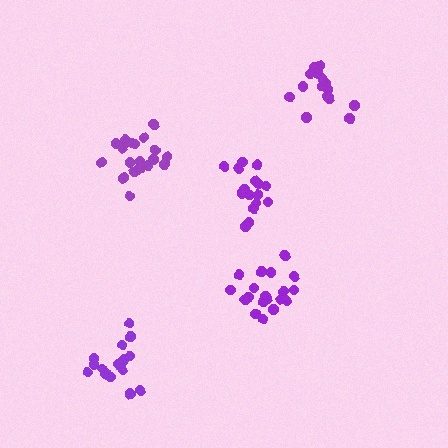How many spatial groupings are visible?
There are 5 spatial groupings.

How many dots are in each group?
Group 1: 19 dots, Group 2: 21 dots, Group 3: 17 dots, Group 4: 16 dots, Group 5: 17 dots (90 total).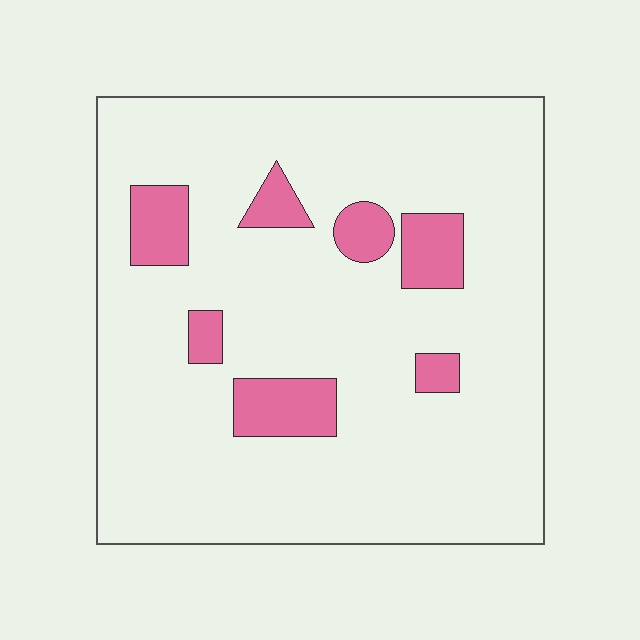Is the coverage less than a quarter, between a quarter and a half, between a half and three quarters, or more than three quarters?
Less than a quarter.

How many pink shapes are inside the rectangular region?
7.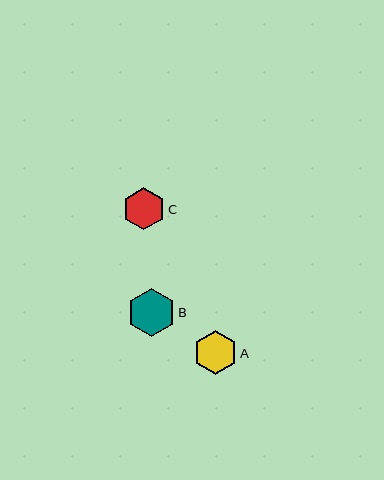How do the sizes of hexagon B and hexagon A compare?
Hexagon B and hexagon A are approximately the same size.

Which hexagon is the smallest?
Hexagon C is the smallest with a size of approximately 42 pixels.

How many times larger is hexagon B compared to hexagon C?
Hexagon B is approximately 1.1 times the size of hexagon C.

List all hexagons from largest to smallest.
From largest to smallest: B, A, C.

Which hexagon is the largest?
Hexagon B is the largest with a size of approximately 48 pixels.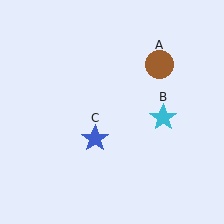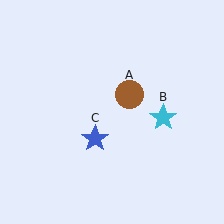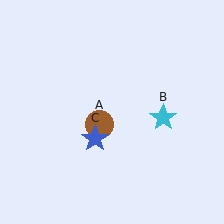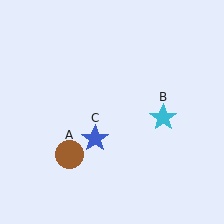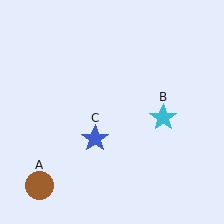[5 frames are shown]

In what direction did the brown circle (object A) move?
The brown circle (object A) moved down and to the left.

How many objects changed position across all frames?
1 object changed position: brown circle (object A).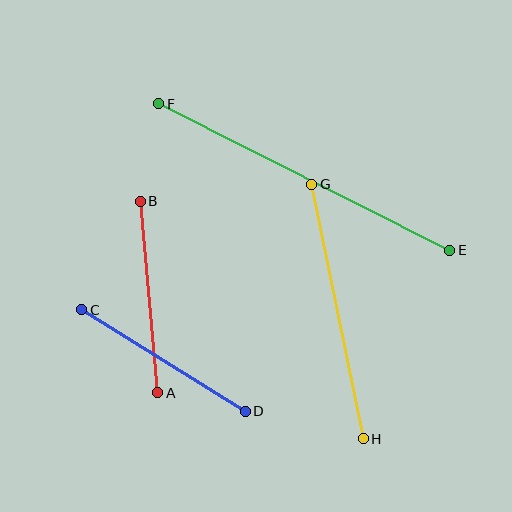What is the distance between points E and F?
The distance is approximately 326 pixels.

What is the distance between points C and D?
The distance is approximately 192 pixels.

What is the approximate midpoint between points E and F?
The midpoint is at approximately (304, 177) pixels.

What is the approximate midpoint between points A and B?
The midpoint is at approximately (149, 297) pixels.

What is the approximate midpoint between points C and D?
The midpoint is at approximately (164, 360) pixels.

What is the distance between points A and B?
The distance is approximately 192 pixels.